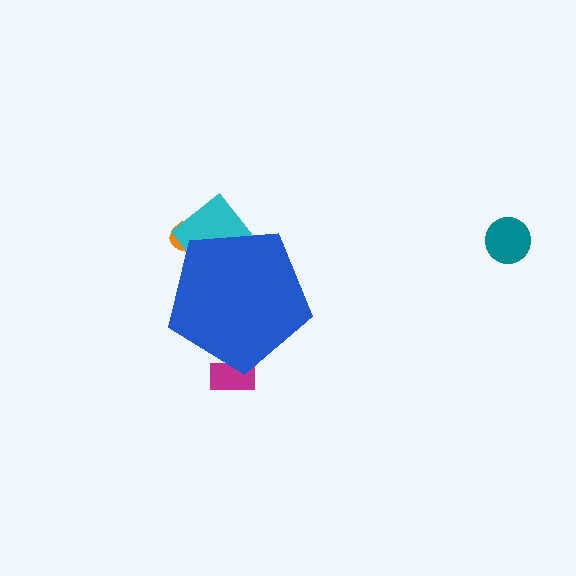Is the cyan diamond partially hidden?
Yes, the cyan diamond is partially hidden behind the blue pentagon.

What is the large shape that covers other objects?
A blue pentagon.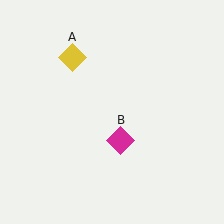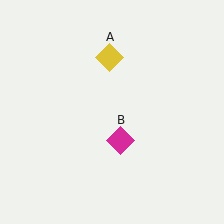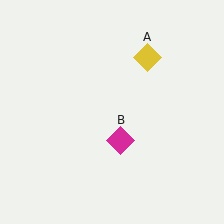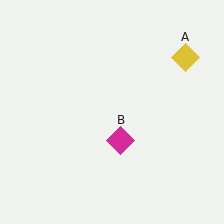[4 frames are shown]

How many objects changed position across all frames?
1 object changed position: yellow diamond (object A).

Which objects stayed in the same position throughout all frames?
Magenta diamond (object B) remained stationary.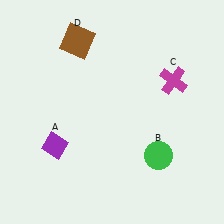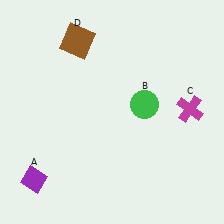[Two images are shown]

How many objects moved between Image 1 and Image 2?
3 objects moved between the two images.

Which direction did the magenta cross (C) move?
The magenta cross (C) moved down.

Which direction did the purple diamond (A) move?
The purple diamond (A) moved down.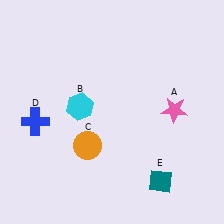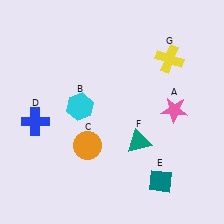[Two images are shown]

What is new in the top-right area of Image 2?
A yellow cross (G) was added in the top-right area of Image 2.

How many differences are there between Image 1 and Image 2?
There are 2 differences between the two images.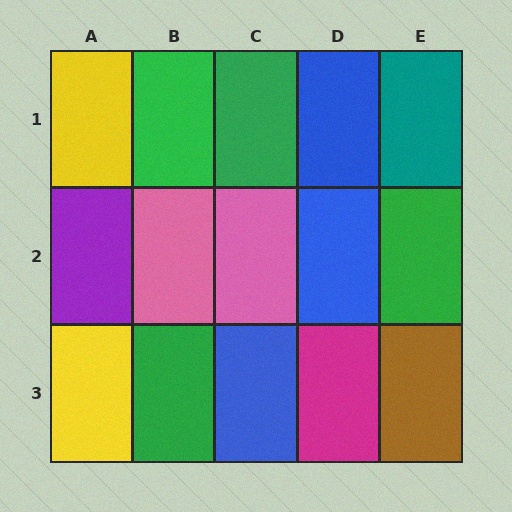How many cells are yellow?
2 cells are yellow.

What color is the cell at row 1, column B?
Green.